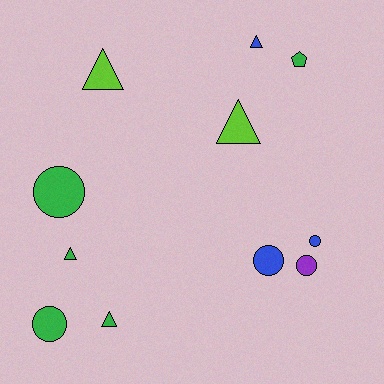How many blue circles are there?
There are 2 blue circles.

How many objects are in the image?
There are 11 objects.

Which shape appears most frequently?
Triangle, with 5 objects.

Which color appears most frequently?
Green, with 5 objects.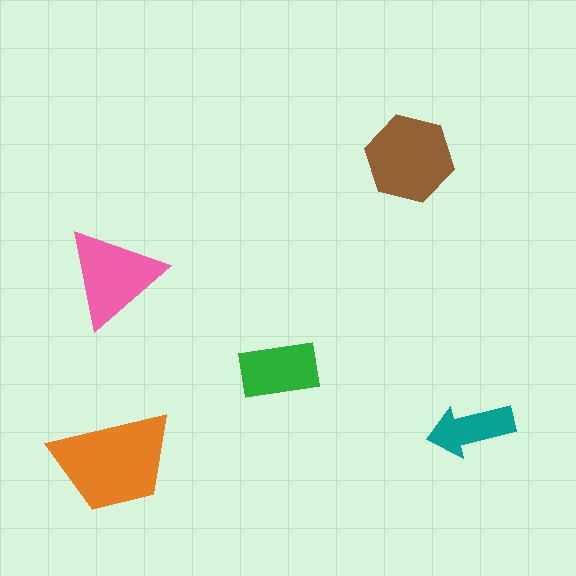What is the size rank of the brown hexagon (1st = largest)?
2nd.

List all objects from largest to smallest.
The orange trapezoid, the brown hexagon, the pink triangle, the green rectangle, the teal arrow.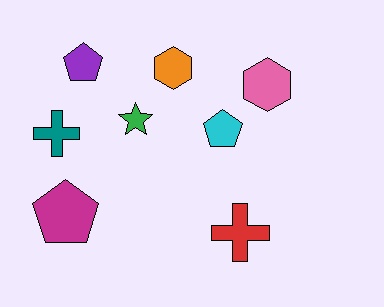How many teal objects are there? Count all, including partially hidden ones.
There is 1 teal object.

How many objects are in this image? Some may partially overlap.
There are 8 objects.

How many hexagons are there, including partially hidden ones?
There are 2 hexagons.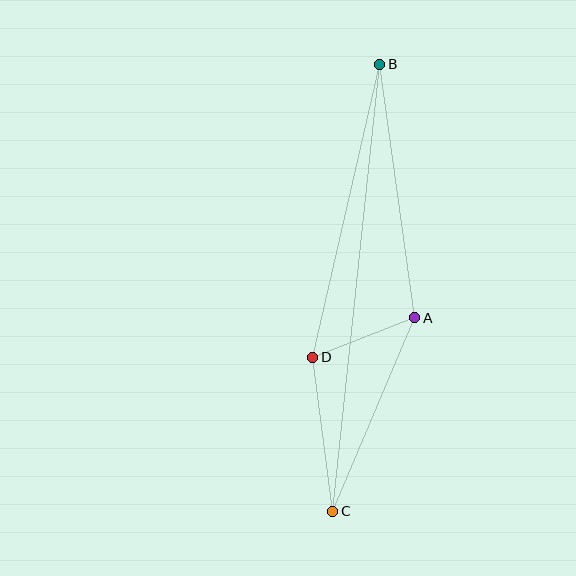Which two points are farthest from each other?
Points B and C are farthest from each other.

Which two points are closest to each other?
Points A and D are closest to each other.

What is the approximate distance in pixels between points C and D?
The distance between C and D is approximately 155 pixels.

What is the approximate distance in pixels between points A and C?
The distance between A and C is approximately 210 pixels.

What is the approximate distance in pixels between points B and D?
The distance between B and D is approximately 301 pixels.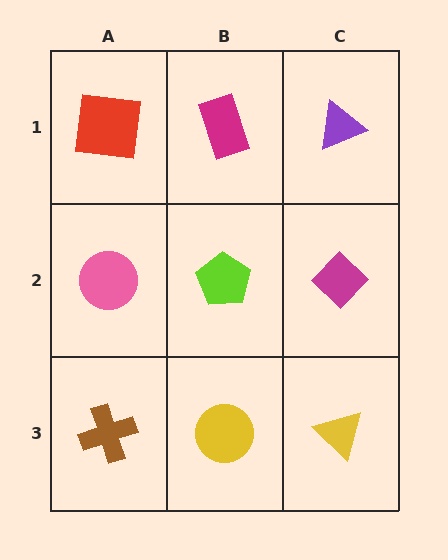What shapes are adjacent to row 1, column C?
A magenta diamond (row 2, column C), a magenta rectangle (row 1, column B).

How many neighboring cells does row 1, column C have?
2.